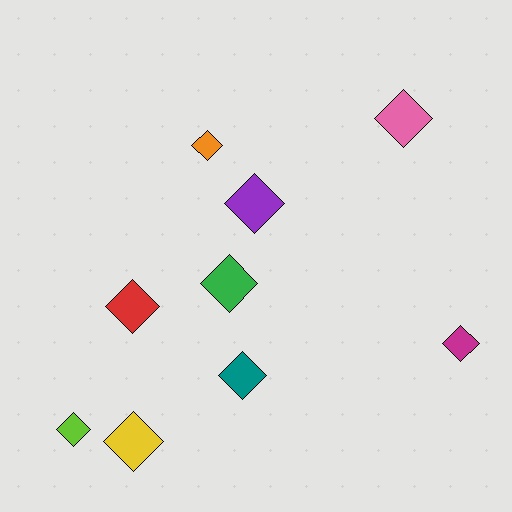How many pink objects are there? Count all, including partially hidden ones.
There is 1 pink object.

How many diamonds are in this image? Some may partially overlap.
There are 9 diamonds.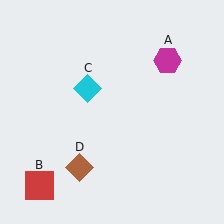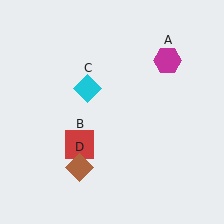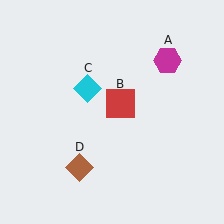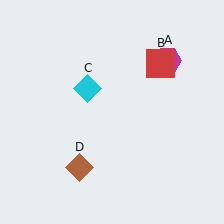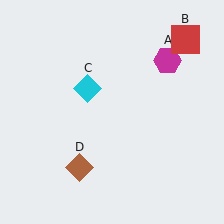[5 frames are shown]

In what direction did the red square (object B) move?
The red square (object B) moved up and to the right.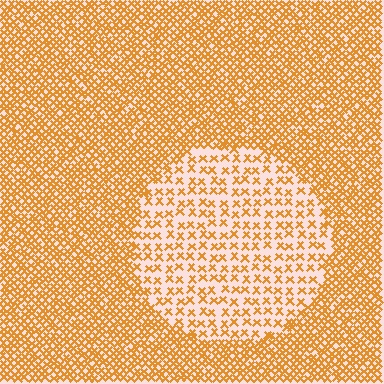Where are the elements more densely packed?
The elements are more densely packed outside the circle boundary.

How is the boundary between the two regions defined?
The boundary is defined by a change in element density (approximately 2.4x ratio). All elements are the same color, size, and shape.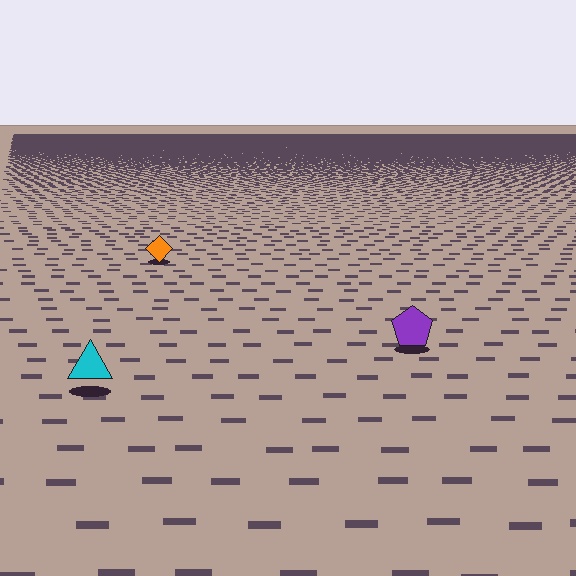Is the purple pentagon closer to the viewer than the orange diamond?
Yes. The purple pentagon is closer — you can tell from the texture gradient: the ground texture is coarser near it.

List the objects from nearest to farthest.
From nearest to farthest: the cyan triangle, the purple pentagon, the orange diamond.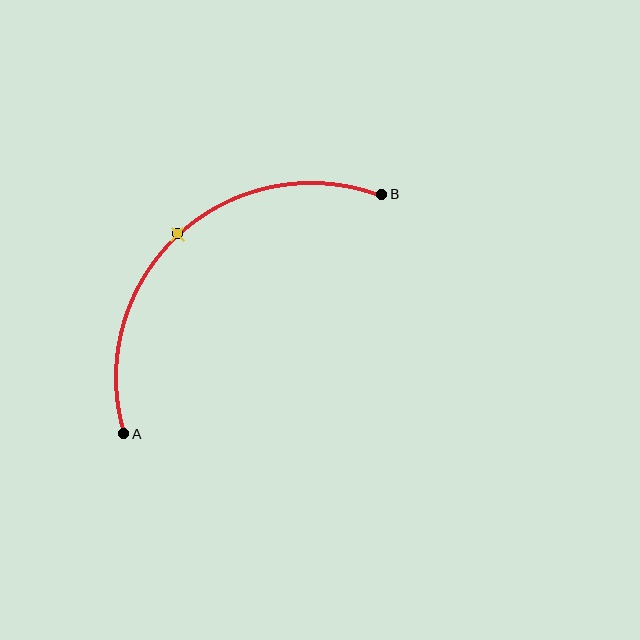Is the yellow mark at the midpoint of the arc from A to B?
Yes. The yellow mark lies on the arc at equal arc-length from both A and B — it is the arc midpoint.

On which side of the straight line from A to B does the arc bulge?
The arc bulges above and to the left of the straight line connecting A and B.